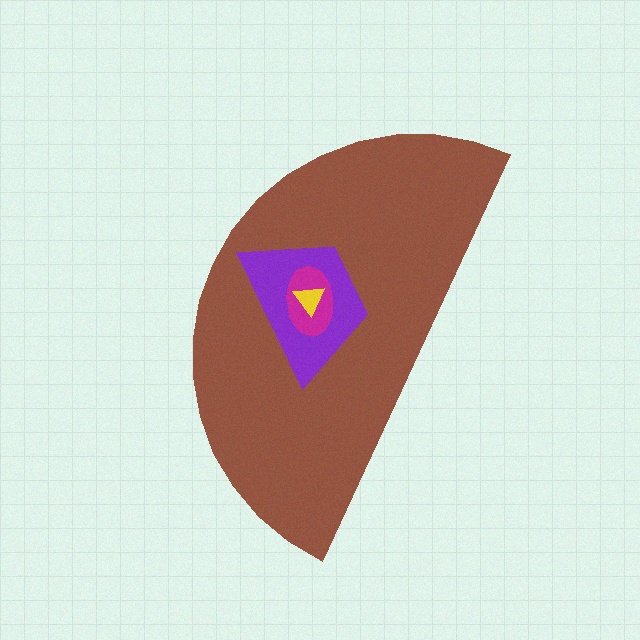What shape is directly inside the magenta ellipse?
The yellow triangle.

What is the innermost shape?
The yellow triangle.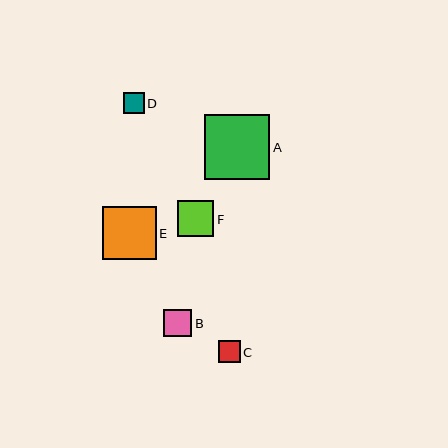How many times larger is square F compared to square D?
Square F is approximately 1.7 times the size of square D.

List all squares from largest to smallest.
From largest to smallest: A, E, F, B, C, D.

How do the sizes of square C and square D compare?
Square C and square D are approximately the same size.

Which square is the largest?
Square A is the largest with a size of approximately 65 pixels.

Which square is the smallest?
Square D is the smallest with a size of approximately 21 pixels.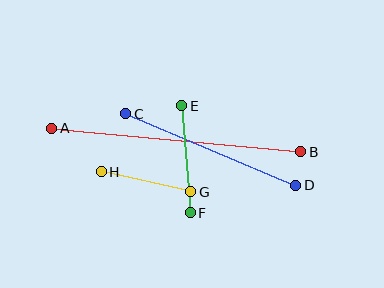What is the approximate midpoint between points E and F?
The midpoint is at approximately (186, 159) pixels.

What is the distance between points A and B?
The distance is approximately 250 pixels.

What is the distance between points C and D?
The distance is approximately 184 pixels.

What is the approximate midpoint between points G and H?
The midpoint is at approximately (146, 182) pixels.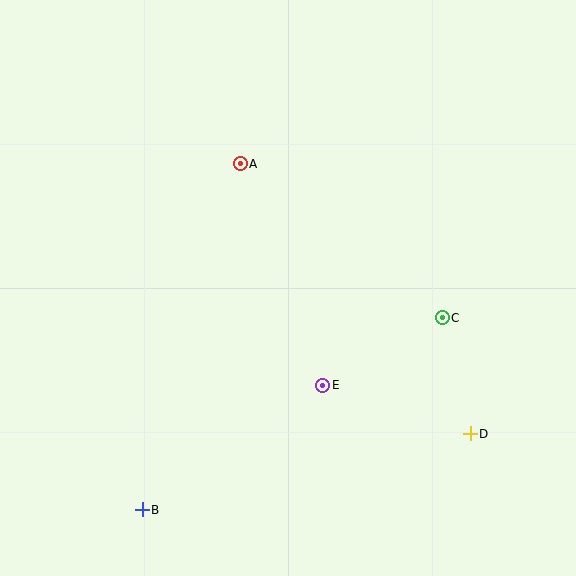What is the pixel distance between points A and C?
The distance between A and C is 254 pixels.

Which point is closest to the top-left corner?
Point A is closest to the top-left corner.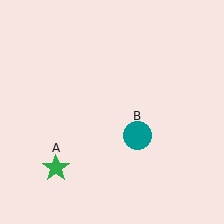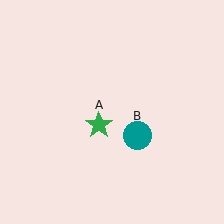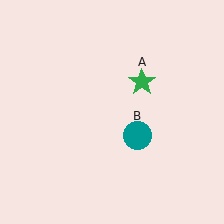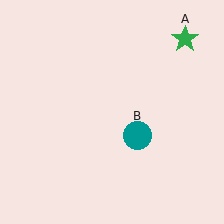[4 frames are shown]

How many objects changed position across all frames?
1 object changed position: green star (object A).